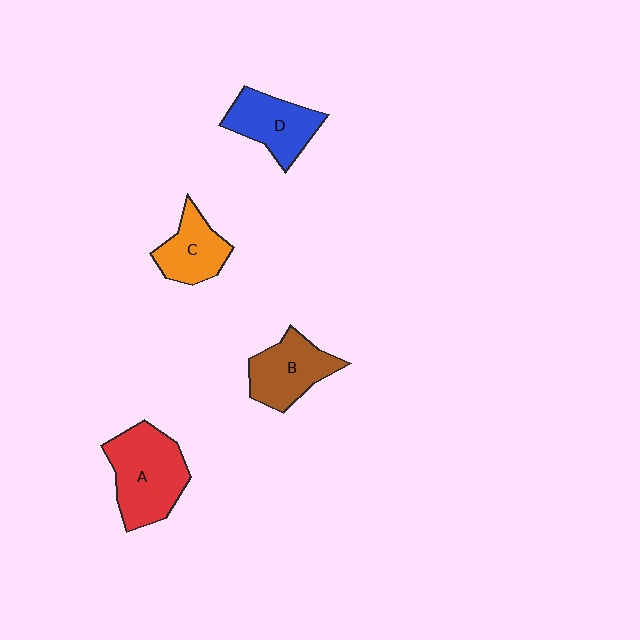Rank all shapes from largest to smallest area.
From largest to smallest: A (red), B (brown), D (blue), C (orange).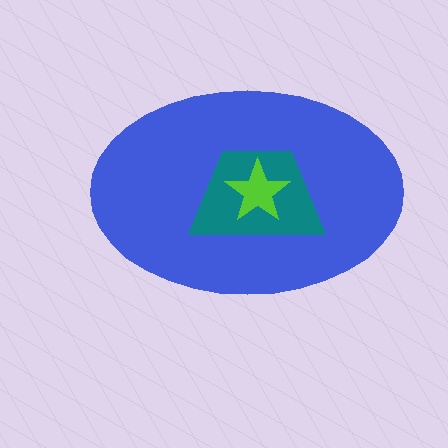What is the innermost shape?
The lime star.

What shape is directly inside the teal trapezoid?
The lime star.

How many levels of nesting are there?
3.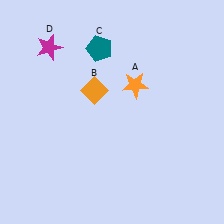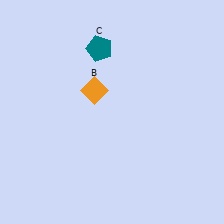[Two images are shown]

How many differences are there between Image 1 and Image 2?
There are 2 differences between the two images.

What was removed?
The magenta star (D), the orange star (A) were removed in Image 2.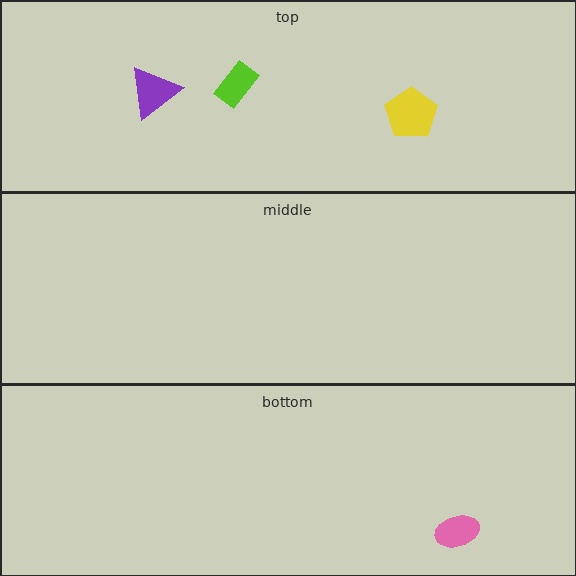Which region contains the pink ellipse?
The bottom region.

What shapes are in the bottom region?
The pink ellipse.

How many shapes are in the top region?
3.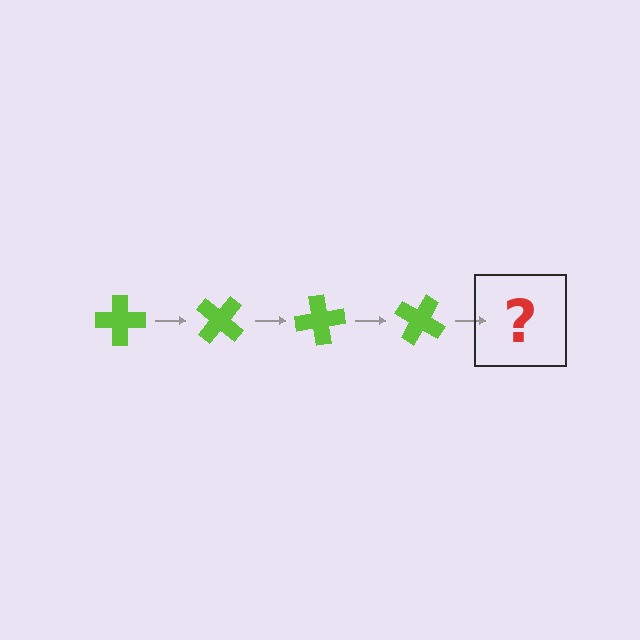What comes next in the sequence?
The next element should be a lime cross rotated 160 degrees.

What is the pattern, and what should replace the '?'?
The pattern is that the cross rotates 40 degrees each step. The '?' should be a lime cross rotated 160 degrees.